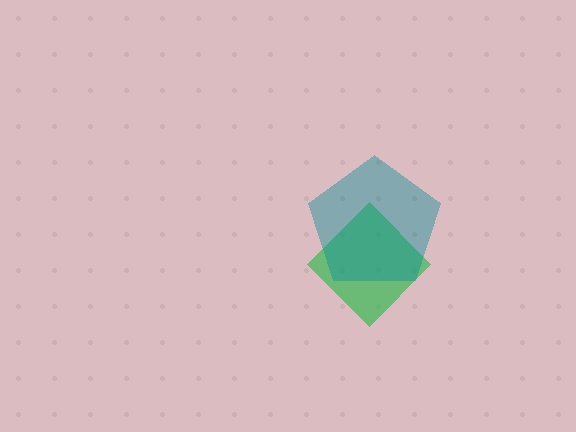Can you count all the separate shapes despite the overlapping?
Yes, there are 2 separate shapes.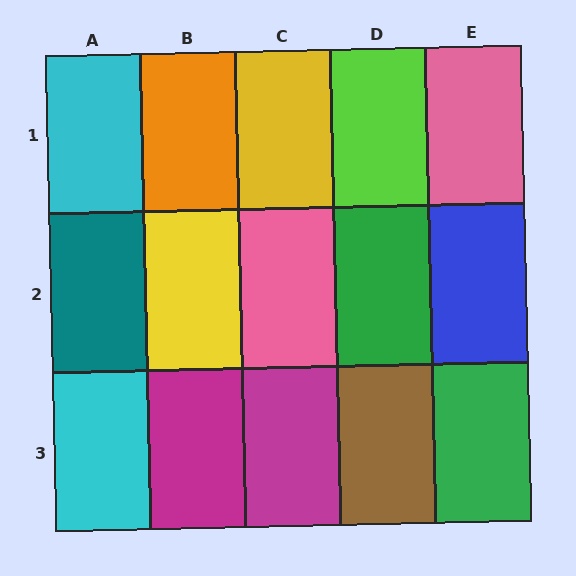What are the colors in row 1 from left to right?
Cyan, orange, yellow, lime, pink.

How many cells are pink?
2 cells are pink.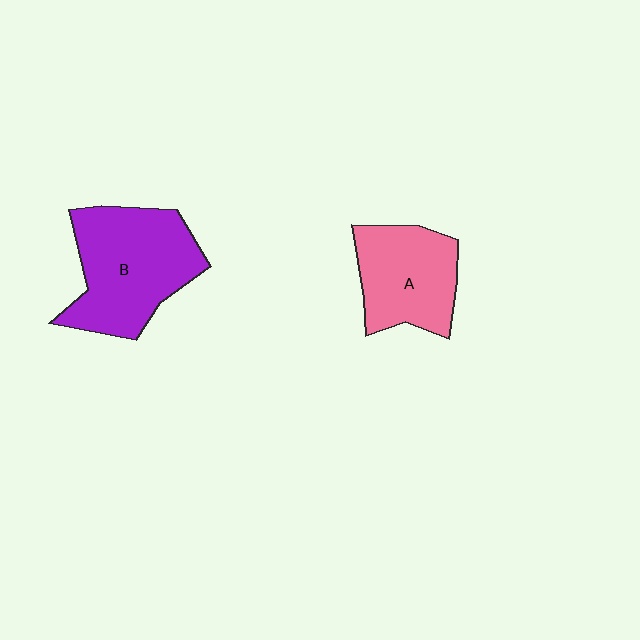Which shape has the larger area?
Shape B (purple).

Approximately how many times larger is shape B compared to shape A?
Approximately 1.4 times.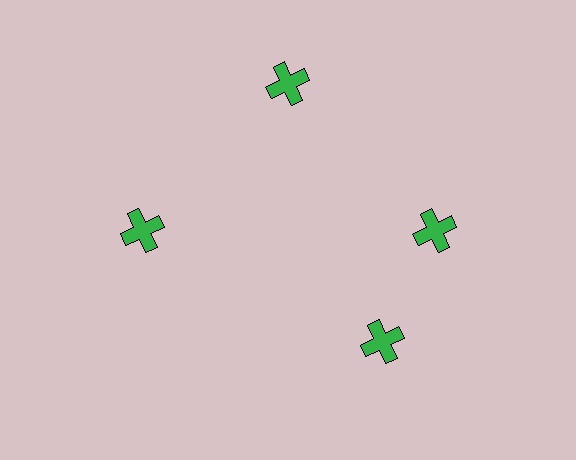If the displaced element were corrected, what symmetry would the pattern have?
It would have 4-fold rotational symmetry — the pattern would map onto itself every 90 degrees.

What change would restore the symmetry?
The symmetry would be restored by rotating it back into even spacing with its neighbors so that all 4 crosses sit at equal angles and equal distance from the center.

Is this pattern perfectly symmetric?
No. The 4 green crosses are arranged in a ring, but one element near the 6 o'clock position is rotated out of alignment along the ring, breaking the 4-fold rotational symmetry.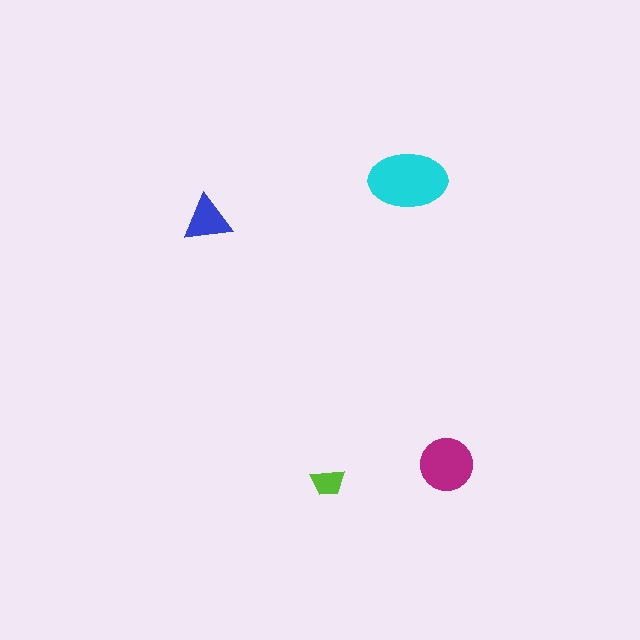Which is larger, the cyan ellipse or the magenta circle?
The cyan ellipse.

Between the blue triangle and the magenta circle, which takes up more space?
The magenta circle.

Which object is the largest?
The cyan ellipse.